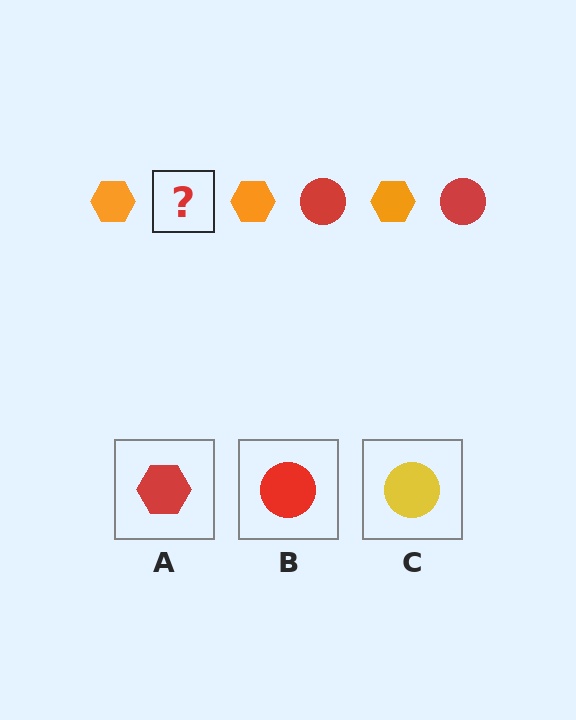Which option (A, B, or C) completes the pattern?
B.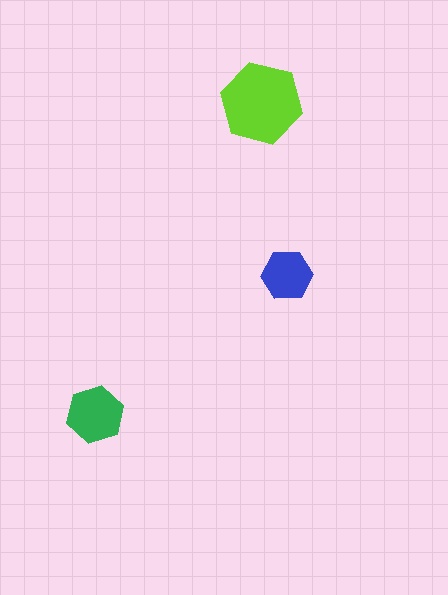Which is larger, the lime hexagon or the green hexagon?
The lime one.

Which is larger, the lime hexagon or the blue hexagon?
The lime one.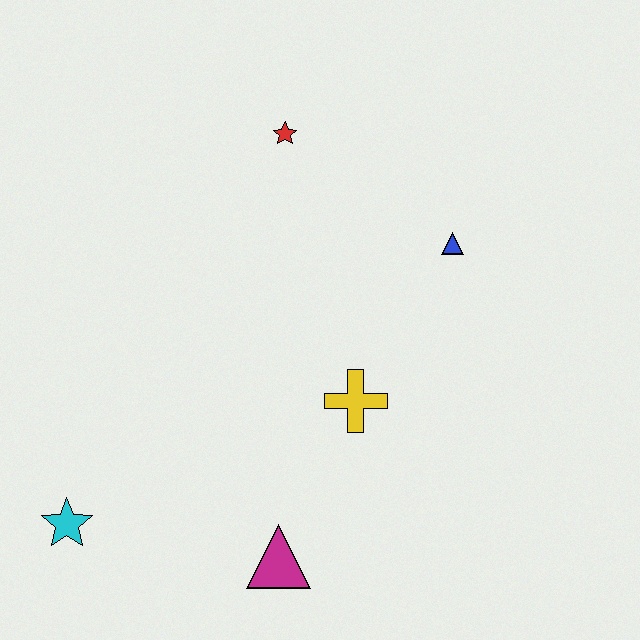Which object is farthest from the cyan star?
The blue triangle is farthest from the cyan star.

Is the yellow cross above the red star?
No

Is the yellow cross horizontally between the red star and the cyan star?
No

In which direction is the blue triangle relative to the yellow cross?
The blue triangle is above the yellow cross.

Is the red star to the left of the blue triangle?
Yes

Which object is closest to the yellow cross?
The magenta triangle is closest to the yellow cross.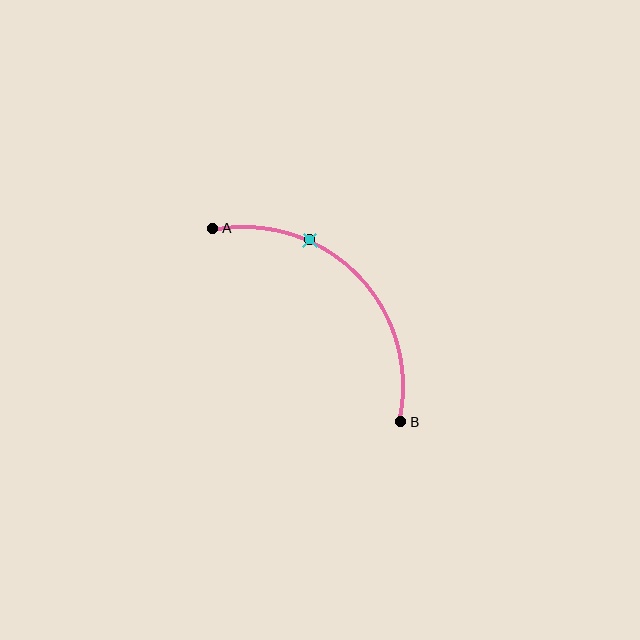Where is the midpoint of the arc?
The arc midpoint is the point on the curve farthest from the straight line joining A and B. It sits above and to the right of that line.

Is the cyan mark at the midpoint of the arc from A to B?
No. The cyan mark lies on the arc but is closer to endpoint A. The arc midpoint would be at the point on the curve equidistant along the arc from both A and B.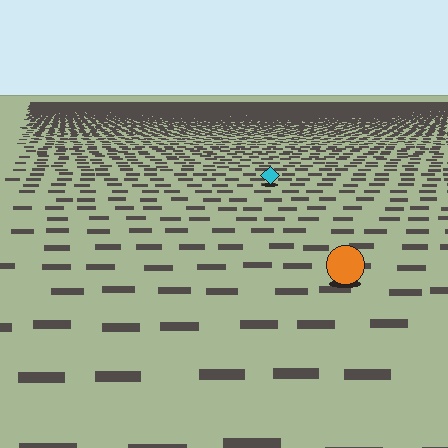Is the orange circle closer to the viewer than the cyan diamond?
Yes. The orange circle is closer — you can tell from the texture gradient: the ground texture is coarser near it.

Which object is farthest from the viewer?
The cyan diamond is farthest from the viewer. It appears smaller and the ground texture around it is denser.